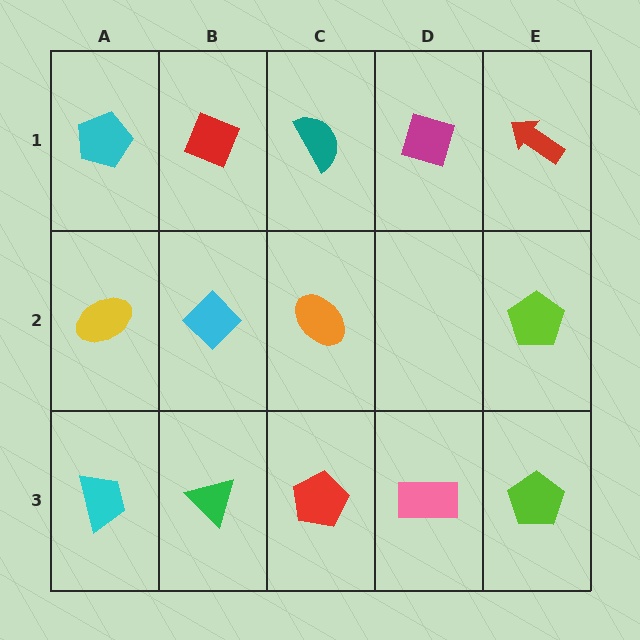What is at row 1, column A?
A cyan pentagon.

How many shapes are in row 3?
5 shapes.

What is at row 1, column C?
A teal semicircle.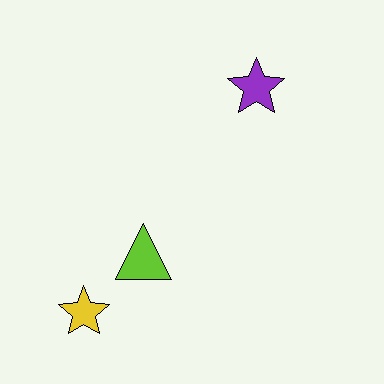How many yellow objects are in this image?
There is 1 yellow object.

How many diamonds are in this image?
There are no diamonds.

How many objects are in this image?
There are 3 objects.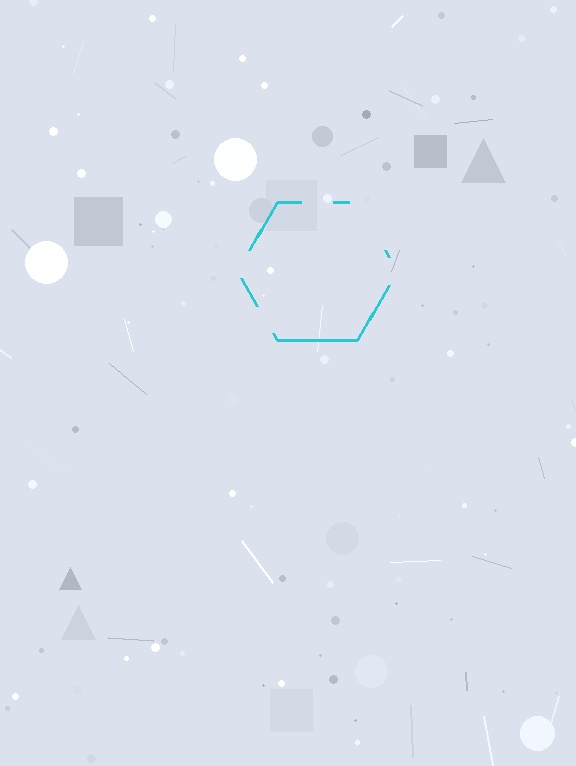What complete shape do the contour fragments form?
The contour fragments form a hexagon.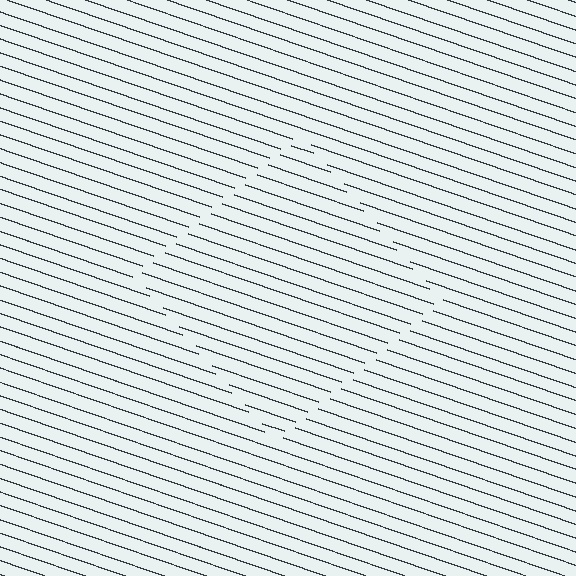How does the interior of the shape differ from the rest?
The interior of the shape contains the same grating, shifted by half a period — the contour is defined by the phase discontinuity where line-ends from the inner and outer gratings abut.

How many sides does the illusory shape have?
4 sides — the line-ends trace a square.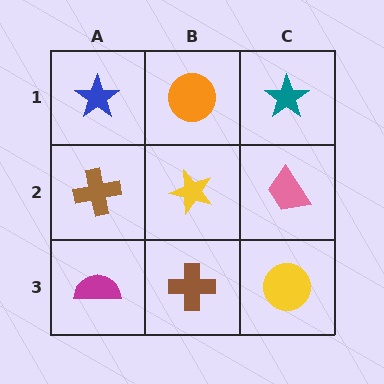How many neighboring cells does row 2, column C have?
3.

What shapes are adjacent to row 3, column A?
A brown cross (row 2, column A), a brown cross (row 3, column B).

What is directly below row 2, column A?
A magenta semicircle.